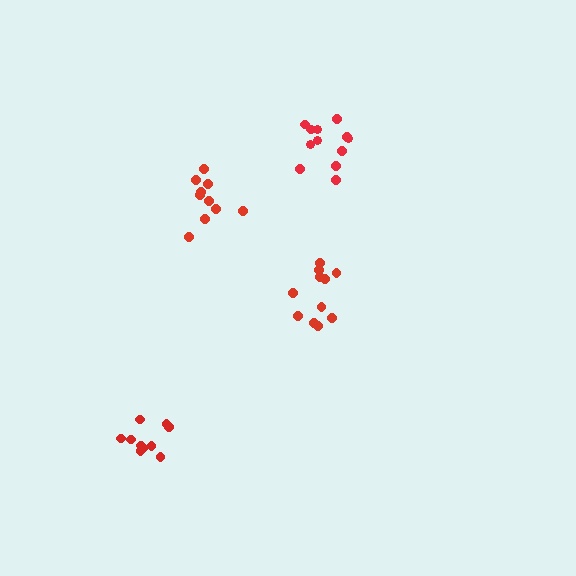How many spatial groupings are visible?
There are 4 spatial groupings.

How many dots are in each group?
Group 1: 10 dots, Group 2: 11 dots, Group 3: 12 dots, Group 4: 10 dots (43 total).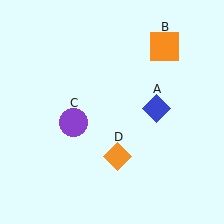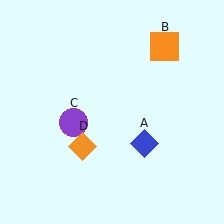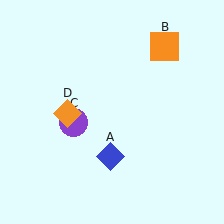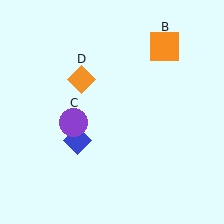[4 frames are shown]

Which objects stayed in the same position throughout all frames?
Orange square (object B) and purple circle (object C) remained stationary.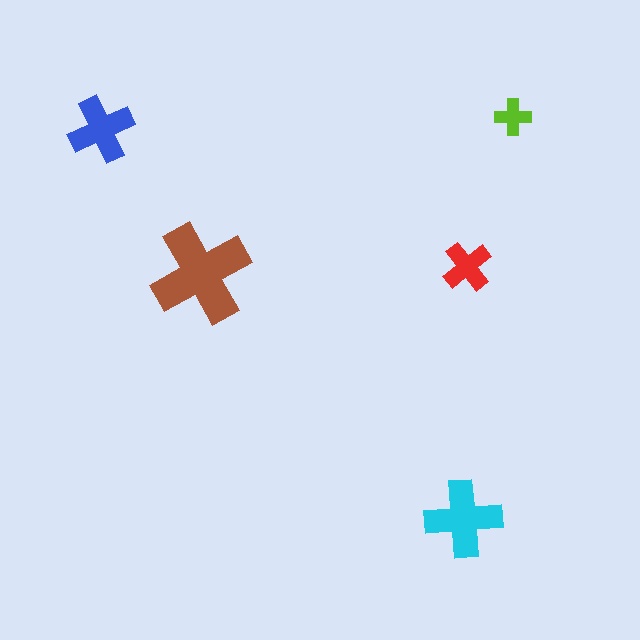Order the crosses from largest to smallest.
the brown one, the cyan one, the blue one, the red one, the lime one.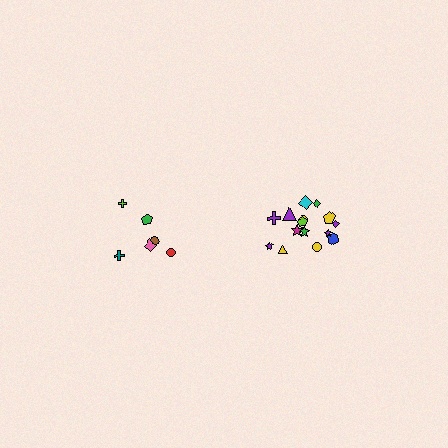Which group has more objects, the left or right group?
The right group.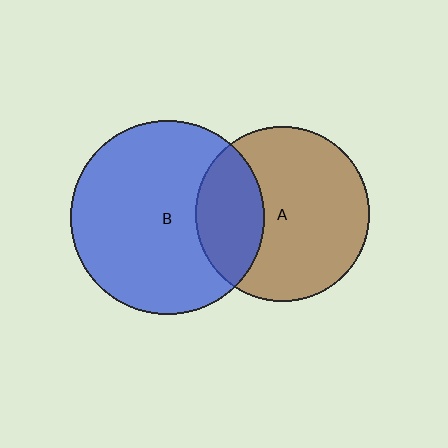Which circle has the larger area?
Circle B (blue).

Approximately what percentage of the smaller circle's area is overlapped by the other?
Approximately 30%.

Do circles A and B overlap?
Yes.